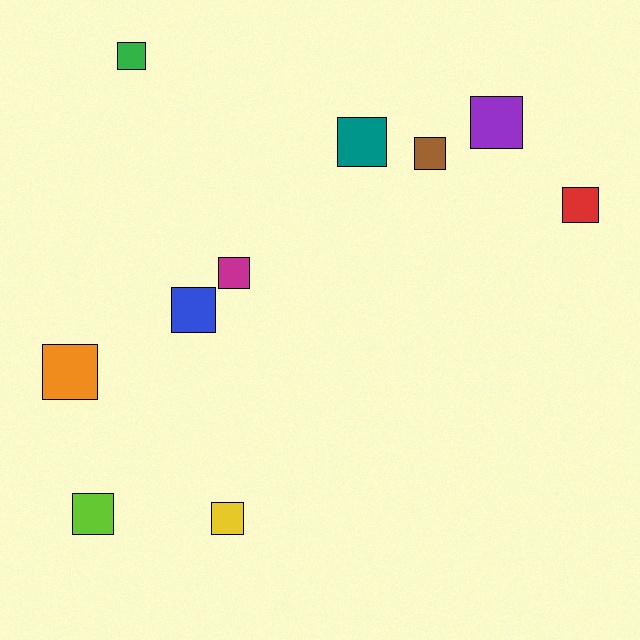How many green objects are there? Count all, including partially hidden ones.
There is 1 green object.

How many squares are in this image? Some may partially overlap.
There are 10 squares.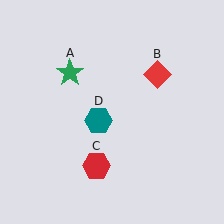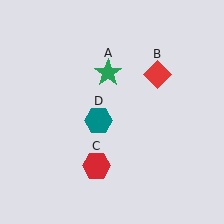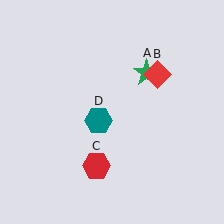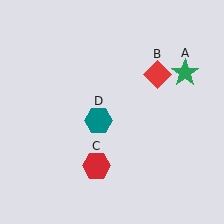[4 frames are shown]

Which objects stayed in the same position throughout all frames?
Red diamond (object B) and red hexagon (object C) and teal hexagon (object D) remained stationary.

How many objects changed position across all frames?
1 object changed position: green star (object A).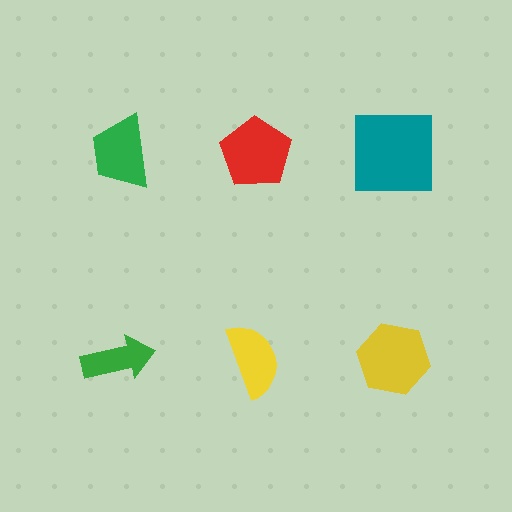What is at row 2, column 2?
A yellow semicircle.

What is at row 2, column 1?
A green arrow.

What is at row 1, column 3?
A teal square.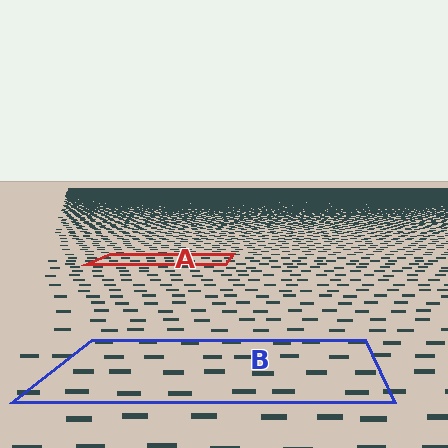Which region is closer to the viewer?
Region B is closer. The texture elements there are larger and more spread out.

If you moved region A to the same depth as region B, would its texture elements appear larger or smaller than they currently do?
They would appear larger. At a closer depth, the same texture elements are projected at a bigger on-screen size.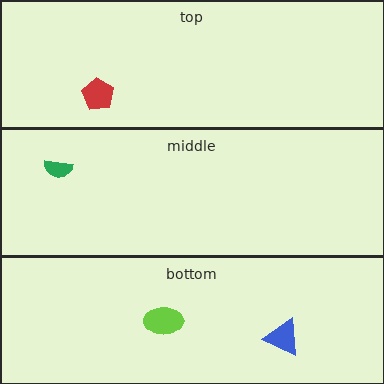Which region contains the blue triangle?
The bottom region.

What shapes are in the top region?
The red pentagon.